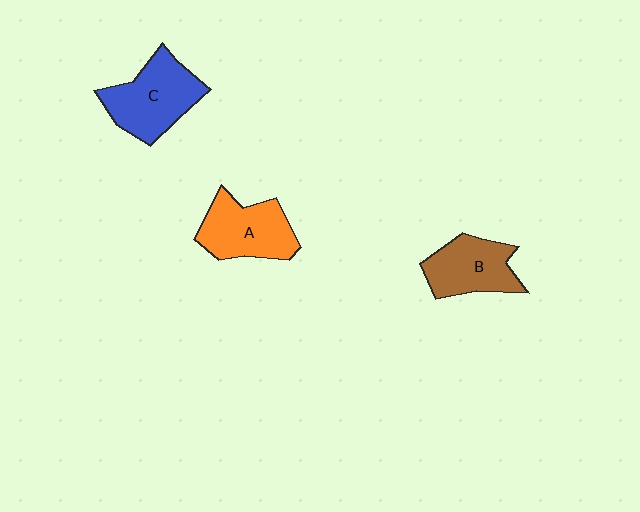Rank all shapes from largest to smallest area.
From largest to smallest: C (blue), A (orange), B (brown).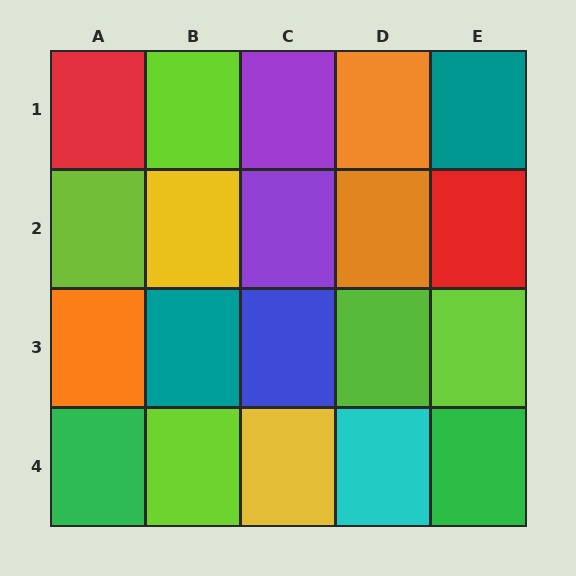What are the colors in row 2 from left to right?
Lime, yellow, purple, orange, red.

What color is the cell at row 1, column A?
Red.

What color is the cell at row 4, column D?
Cyan.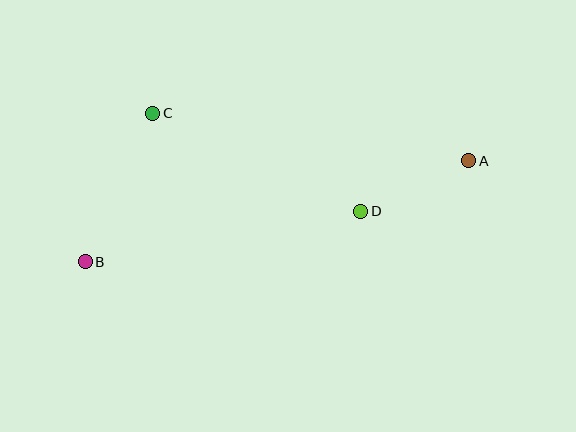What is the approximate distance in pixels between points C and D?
The distance between C and D is approximately 230 pixels.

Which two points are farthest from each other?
Points A and B are farthest from each other.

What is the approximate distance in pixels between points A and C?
The distance between A and C is approximately 319 pixels.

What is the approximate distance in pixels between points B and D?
The distance between B and D is approximately 280 pixels.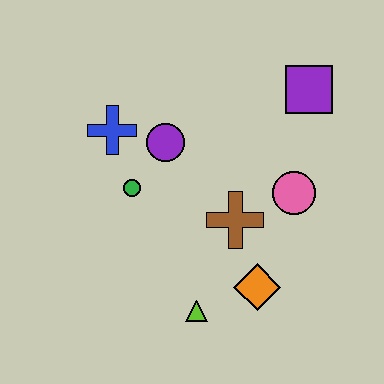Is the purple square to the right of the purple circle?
Yes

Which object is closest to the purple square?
The pink circle is closest to the purple square.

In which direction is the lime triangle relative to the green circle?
The lime triangle is below the green circle.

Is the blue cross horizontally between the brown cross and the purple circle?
No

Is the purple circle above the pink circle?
Yes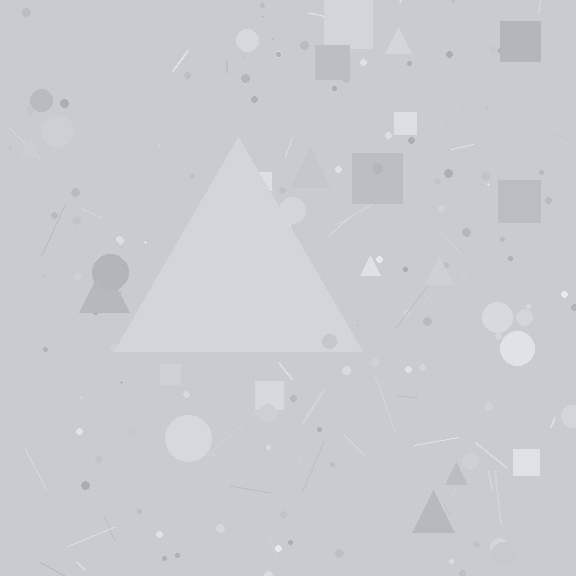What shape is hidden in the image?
A triangle is hidden in the image.